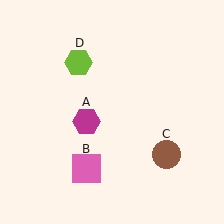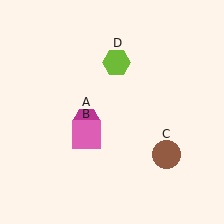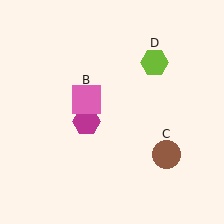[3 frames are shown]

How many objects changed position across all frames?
2 objects changed position: pink square (object B), lime hexagon (object D).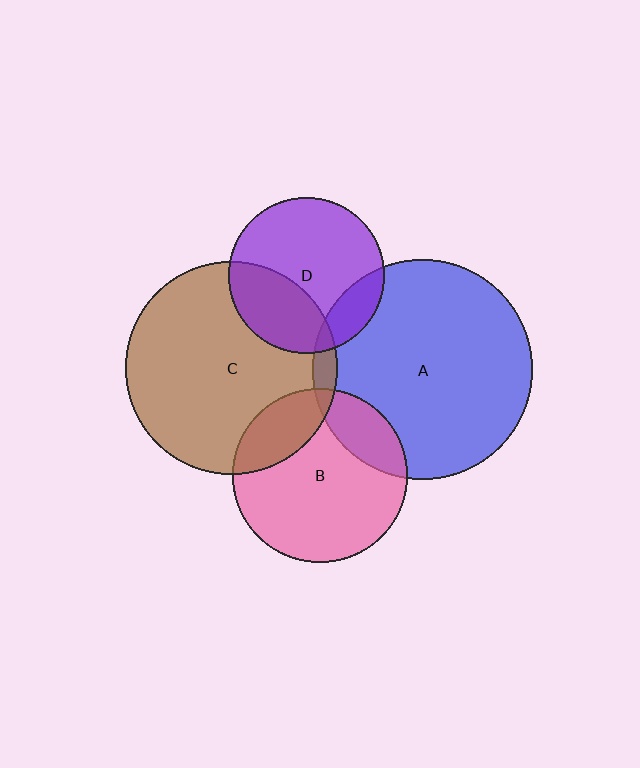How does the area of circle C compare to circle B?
Approximately 1.5 times.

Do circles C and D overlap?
Yes.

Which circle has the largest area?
Circle A (blue).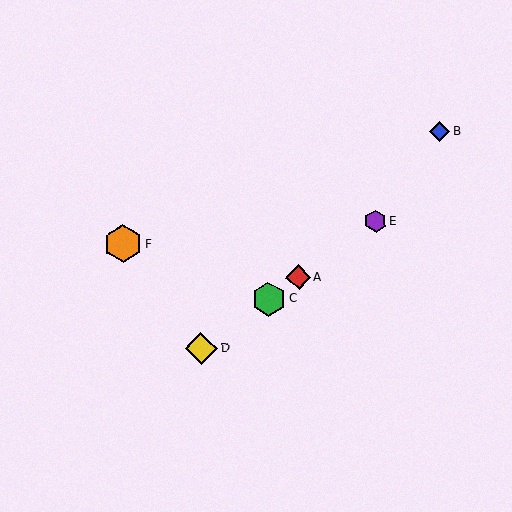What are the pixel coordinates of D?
Object D is at (201, 348).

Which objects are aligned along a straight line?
Objects A, C, D, E are aligned along a straight line.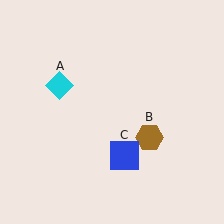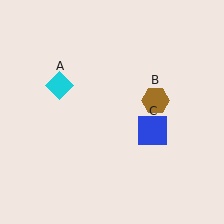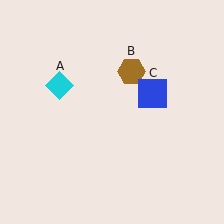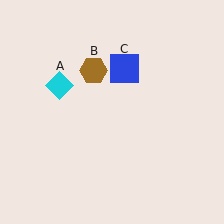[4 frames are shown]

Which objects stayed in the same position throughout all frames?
Cyan diamond (object A) remained stationary.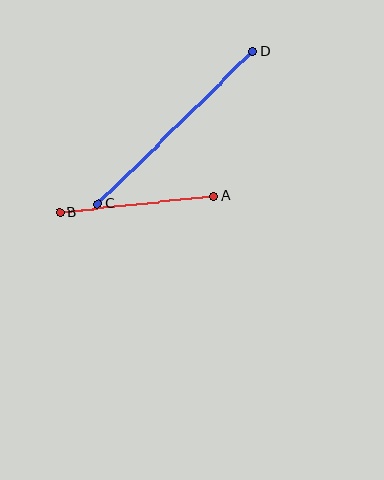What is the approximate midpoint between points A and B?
The midpoint is at approximately (137, 204) pixels.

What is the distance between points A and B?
The distance is approximately 155 pixels.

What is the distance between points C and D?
The distance is approximately 217 pixels.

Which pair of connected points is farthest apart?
Points C and D are farthest apart.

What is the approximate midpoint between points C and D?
The midpoint is at approximately (175, 128) pixels.